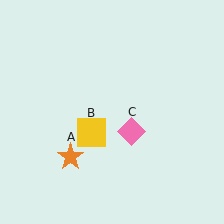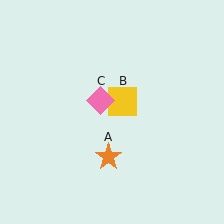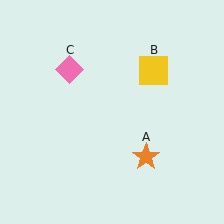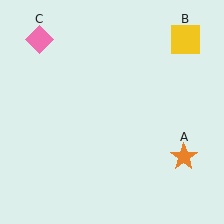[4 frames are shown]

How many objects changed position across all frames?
3 objects changed position: orange star (object A), yellow square (object B), pink diamond (object C).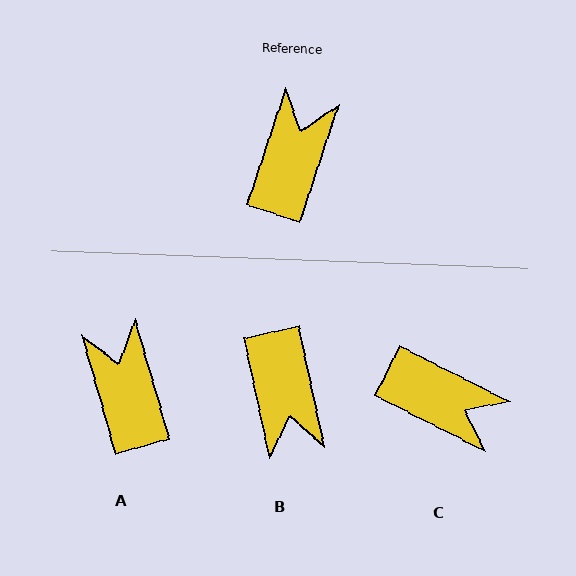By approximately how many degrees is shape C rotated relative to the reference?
Approximately 98 degrees clockwise.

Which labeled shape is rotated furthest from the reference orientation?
B, about 150 degrees away.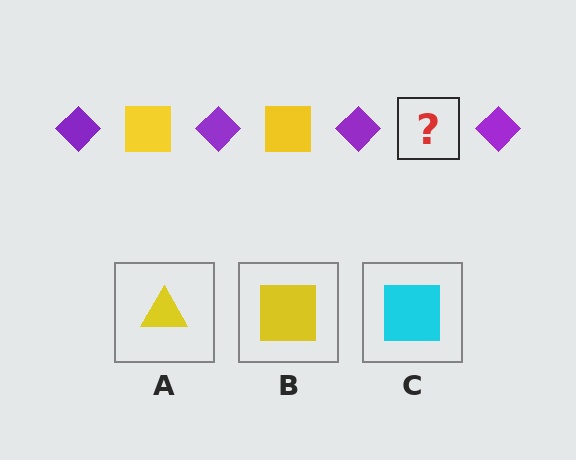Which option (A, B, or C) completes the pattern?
B.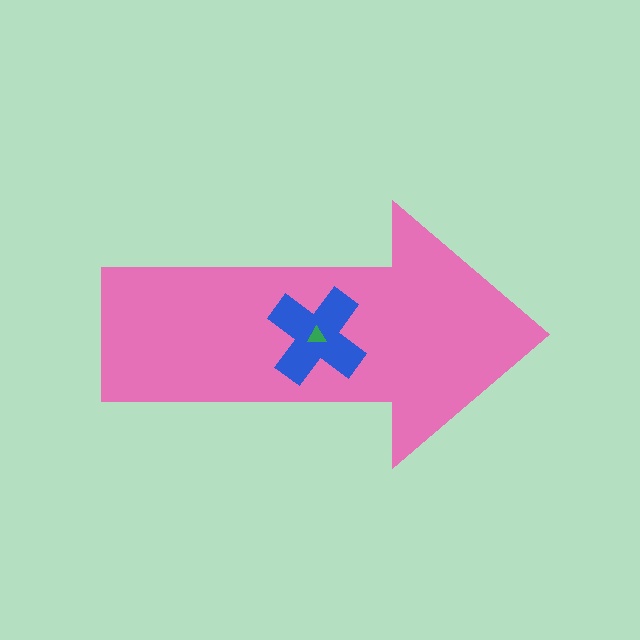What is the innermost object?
The green triangle.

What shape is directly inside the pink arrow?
The blue cross.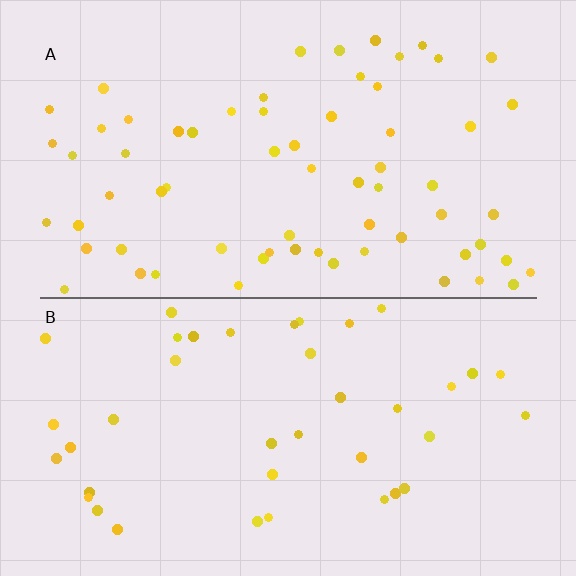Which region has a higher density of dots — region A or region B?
A (the top).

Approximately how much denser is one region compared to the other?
Approximately 1.6× — region A over region B.